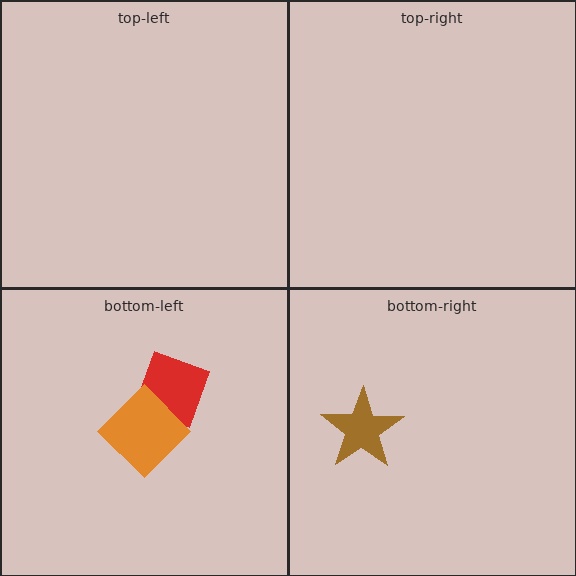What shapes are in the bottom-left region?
The red square, the orange diamond.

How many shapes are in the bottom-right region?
1.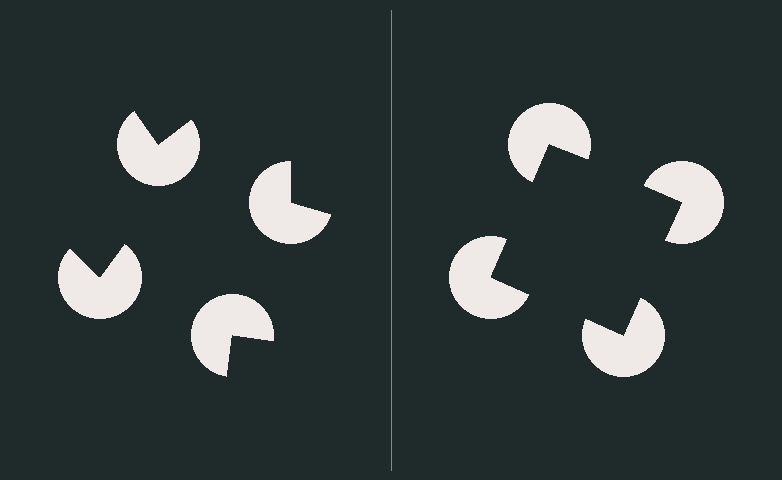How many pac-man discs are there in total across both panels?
8 — 4 on each side.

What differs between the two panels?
The pac-man discs are positioned identically on both sides; only the wedge orientations differ. On the right they align to a square; on the left they are misaligned.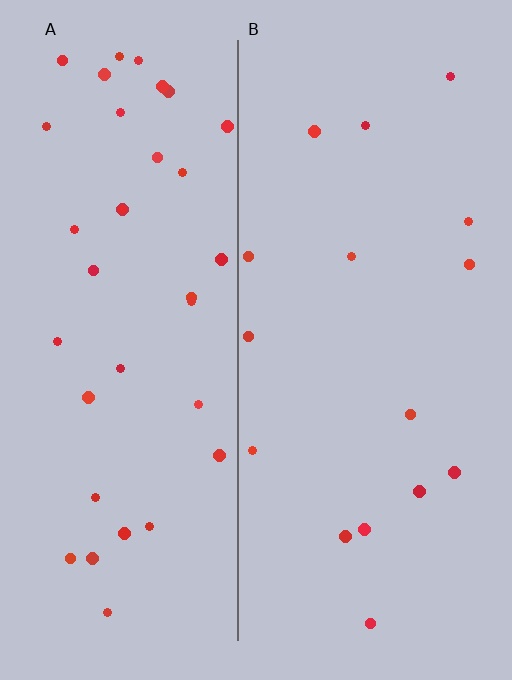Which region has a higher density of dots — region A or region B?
A (the left).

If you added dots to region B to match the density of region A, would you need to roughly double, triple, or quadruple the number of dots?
Approximately double.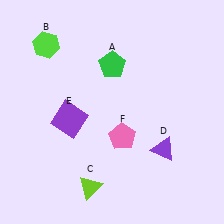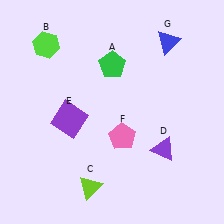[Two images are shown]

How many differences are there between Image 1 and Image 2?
There is 1 difference between the two images.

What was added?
A blue triangle (G) was added in Image 2.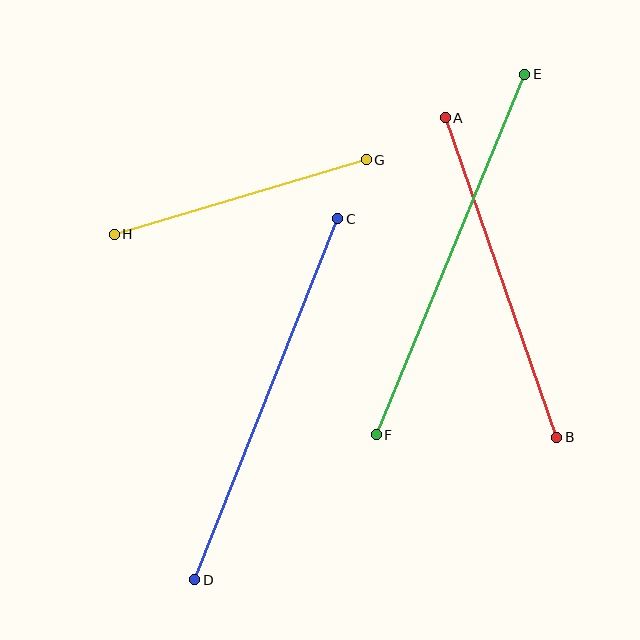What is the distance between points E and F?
The distance is approximately 390 pixels.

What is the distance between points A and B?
The distance is approximately 338 pixels.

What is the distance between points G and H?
The distance is approximately 263 pixels.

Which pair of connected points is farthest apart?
Points E and F are farthest apart.